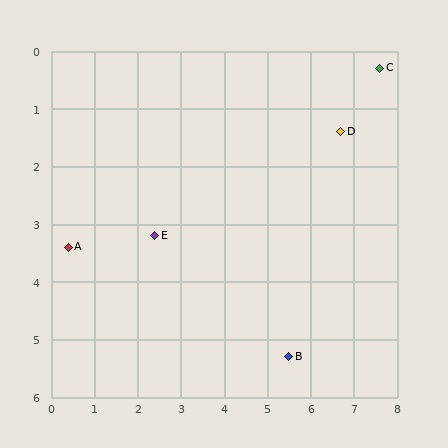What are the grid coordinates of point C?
Point C is at approximately (7.6, 0.3).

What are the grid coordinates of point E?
Point E is at approximately (2.4, 3.2).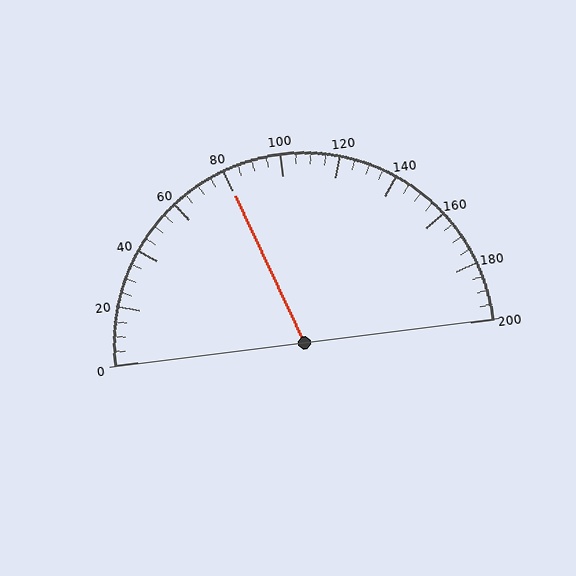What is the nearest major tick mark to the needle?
The nearest major tick mark is 80.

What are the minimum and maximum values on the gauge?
The gauge ranges from 0 to 200.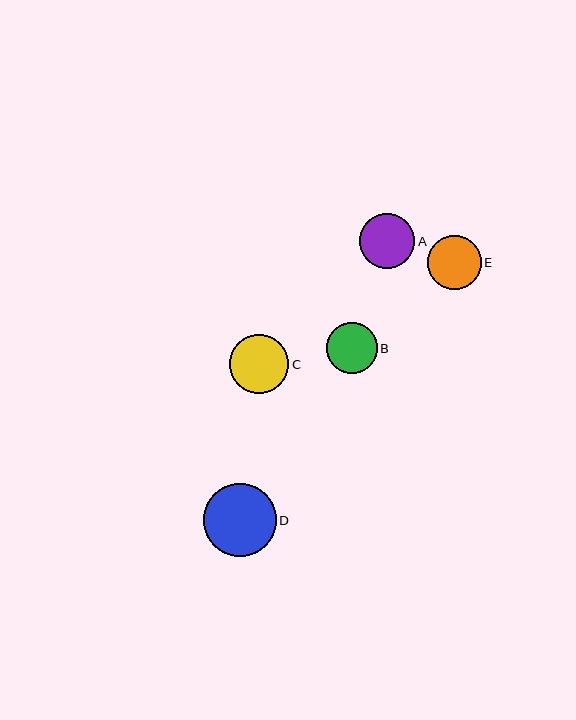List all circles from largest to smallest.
From largest to smallest: D, C, A, E, B.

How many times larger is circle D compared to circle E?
Circle D is approximately 1.4 times the size of circle E.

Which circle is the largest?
Circle D is the largest with a size of approximately 73 pixels.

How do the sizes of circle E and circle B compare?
Circle E and circle B are approximately the same size.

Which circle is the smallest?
Circle B is the smallest with a size of approximately 51 pixels.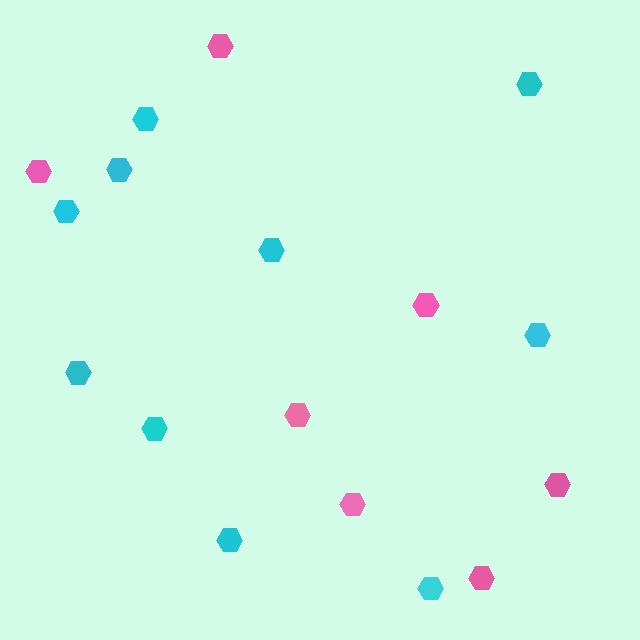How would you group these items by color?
There are 2 groups: one group of cyan hexagons (10) and one group of pink hexagons (7).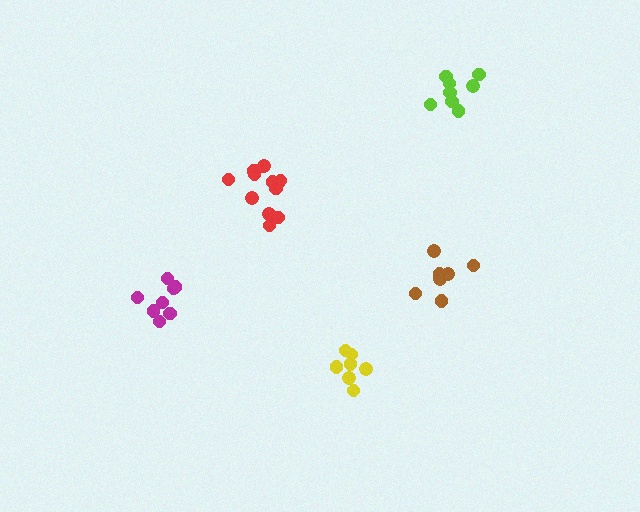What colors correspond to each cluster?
The clusters are colored: brown, magenta, yellow, lime, red.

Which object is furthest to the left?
The magenta cluster is leftmost.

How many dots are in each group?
Group 1: 8 dots, Group 2: 8 dots, Group 3: 7 dots, Group 4: 8 dots, Group 5: 13 dots (44 total).